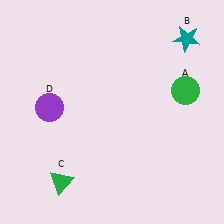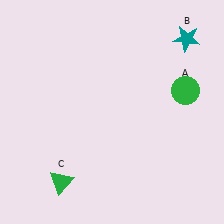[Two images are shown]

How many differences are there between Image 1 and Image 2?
There is 1 difference between the two images.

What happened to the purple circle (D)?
The purple circle (D) was removed in Image 2. It was in the top-left area of Image 1.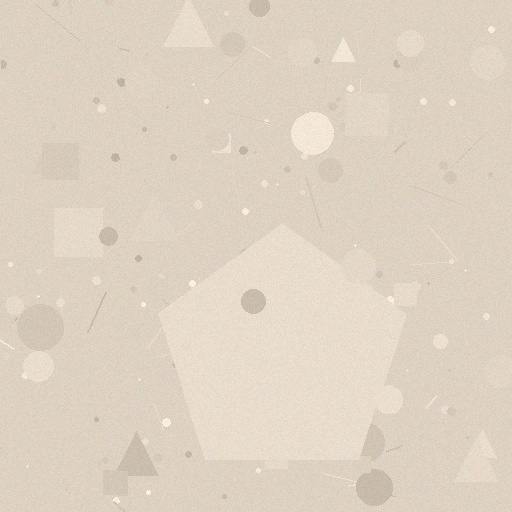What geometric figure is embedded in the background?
A pentagon is embedded in the background.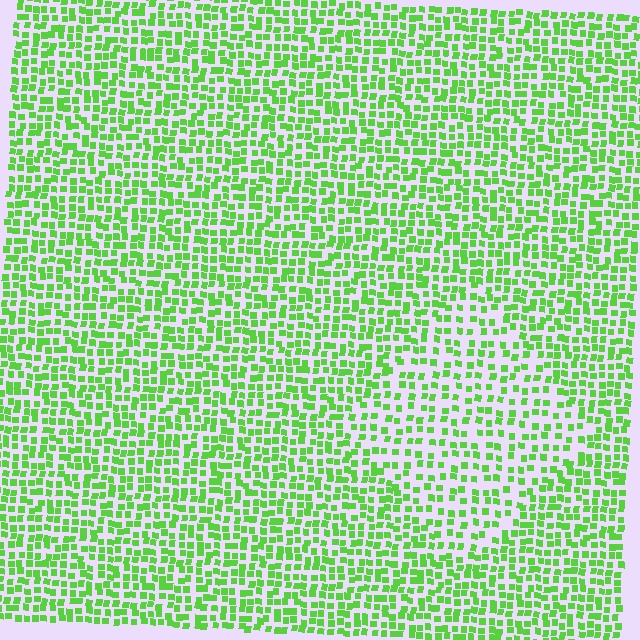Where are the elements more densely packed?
The elements are more densely packed outside the diamond boundary.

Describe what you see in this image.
The image contains small lime elements arranged at two different densities. A diamond-shaped region is visible where the elements are less densely packed than the surrounding area.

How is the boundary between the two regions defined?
The boundary is defined by a change in element density (approximately 1.6x ratio). All elements are the same color, size, and shape.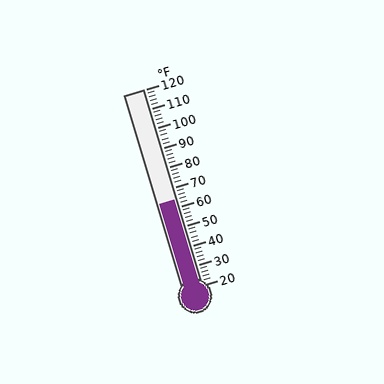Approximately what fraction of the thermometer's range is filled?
The thermometer is filled to approximately 45% of its range.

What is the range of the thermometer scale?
The thermometer scale ranges from 20°F to 120°F.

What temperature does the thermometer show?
The thermometer shows approximately 64°F.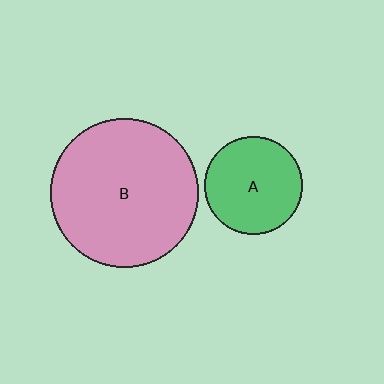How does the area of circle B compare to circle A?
Approximately 2.3 times.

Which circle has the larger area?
Circle B (pink).